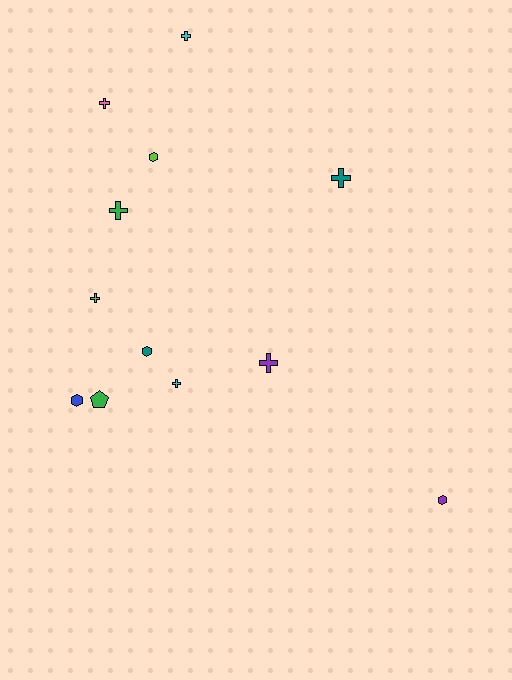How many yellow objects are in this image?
There are no yellow objects.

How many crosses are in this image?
There are 7 crosses.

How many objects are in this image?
There are 12 objects.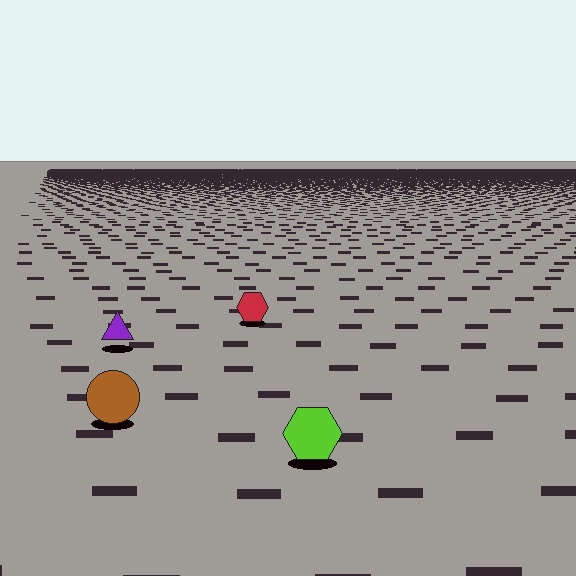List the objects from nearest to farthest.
From nearest to farthest: the lime hexagon, the brown circle, the purple triangle, the red hexagon.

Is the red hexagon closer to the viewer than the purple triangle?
No. The purple triangle is closer — you can tell from the texture gradient: the ground texture is coarser near it.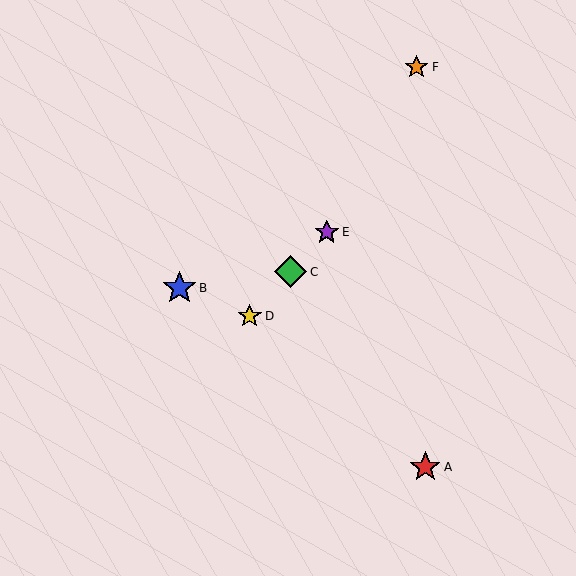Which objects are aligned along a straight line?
Objects C, D, E are aligned along a straight line.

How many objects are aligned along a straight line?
3 objects (C, D, E) are aligned along a straight line.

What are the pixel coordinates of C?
Object C is at (291, 272).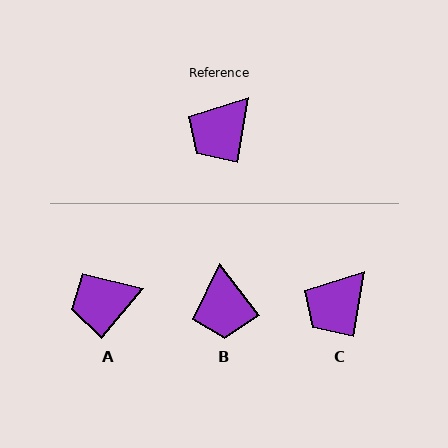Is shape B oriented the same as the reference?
No, it is off by about 47 degrees.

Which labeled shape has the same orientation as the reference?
C.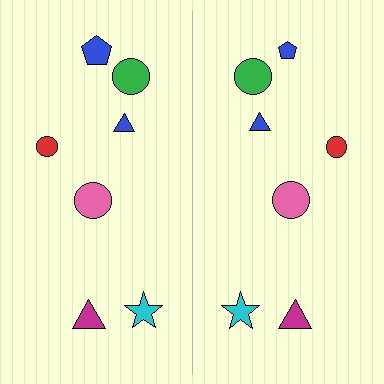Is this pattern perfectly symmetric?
No, the pattern is not perfectly symmetric. The blue pentagon on the right side has a different size than its mirror counterpart.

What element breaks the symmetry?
The blue pentagon on the right side has a different size than its mirror counterpart.